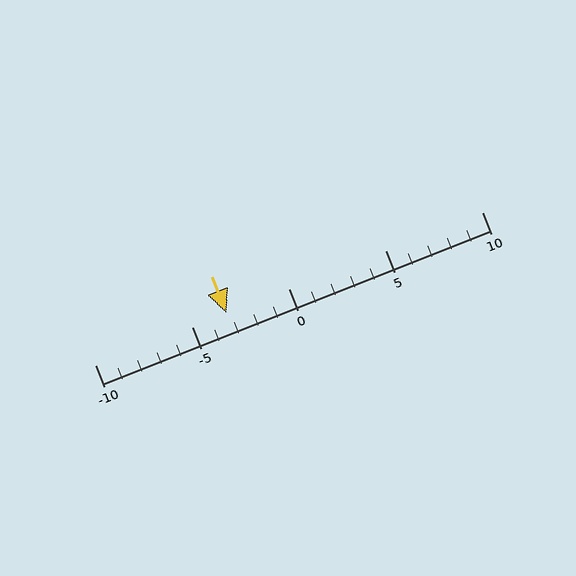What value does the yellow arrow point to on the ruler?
The yellow arrow points to approximately -3.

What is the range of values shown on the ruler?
The ruler shows values from -10 to 10.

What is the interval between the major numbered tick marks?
The major tick marks are spaced 5 units apart.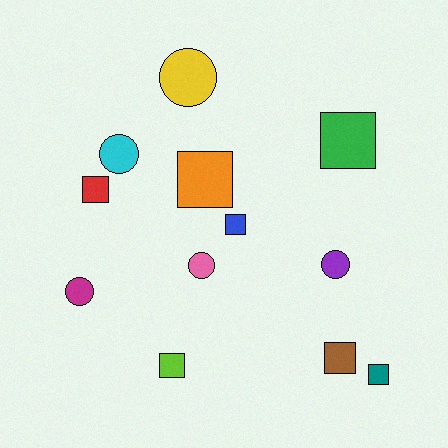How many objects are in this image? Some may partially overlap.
There are 12 objects.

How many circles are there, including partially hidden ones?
There are 5 circles.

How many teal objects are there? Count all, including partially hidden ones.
There is 1 teal object.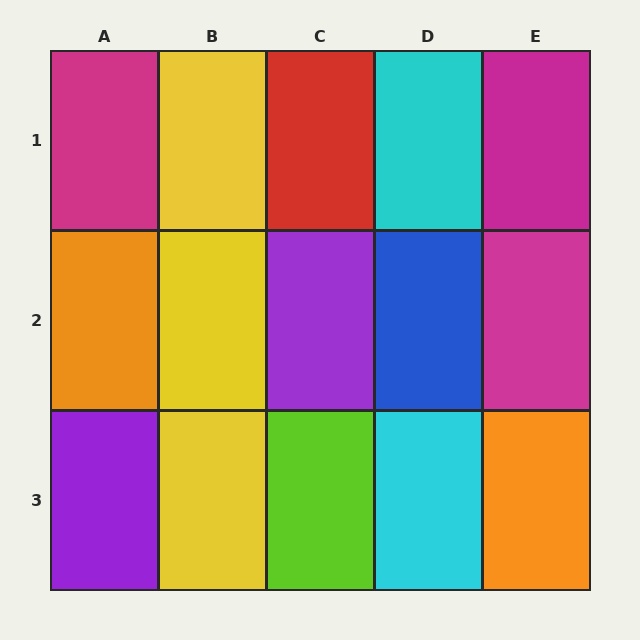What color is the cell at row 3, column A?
Purple.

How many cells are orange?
2 cells are orange.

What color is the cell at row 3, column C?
Lime.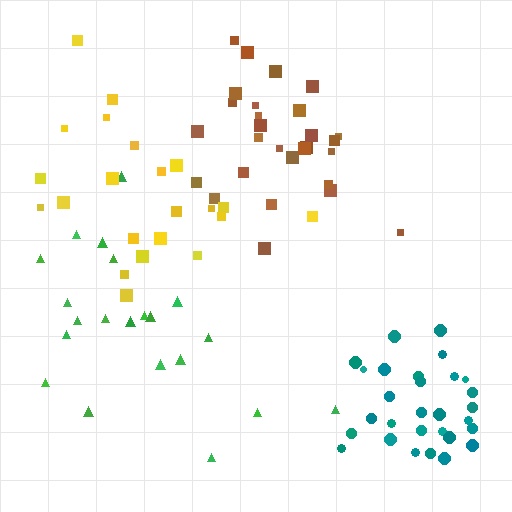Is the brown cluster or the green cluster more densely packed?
Brown.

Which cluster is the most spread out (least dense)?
Green.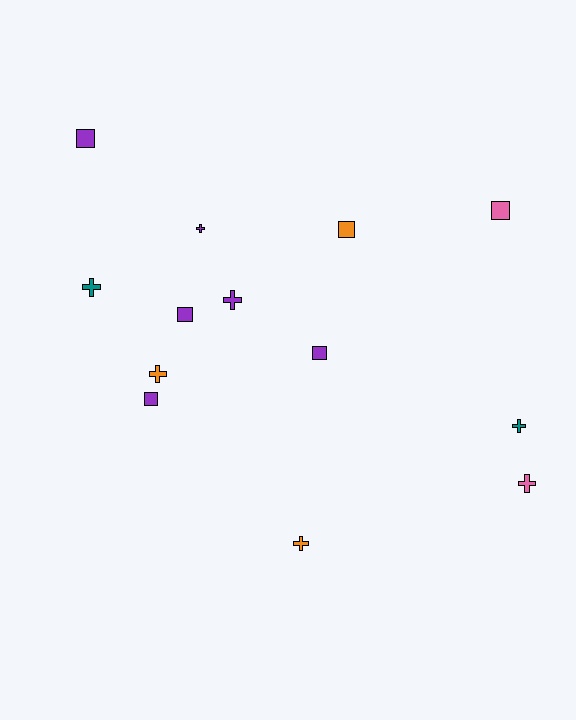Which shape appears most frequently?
Cross, with 7 objects.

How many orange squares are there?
There is 1 orange square.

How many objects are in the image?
There are 13 objects.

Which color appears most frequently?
Purple, with 6 objects.